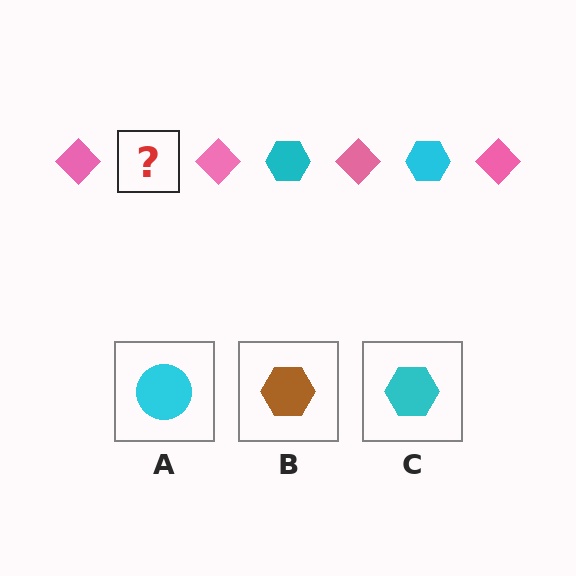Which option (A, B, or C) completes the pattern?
C.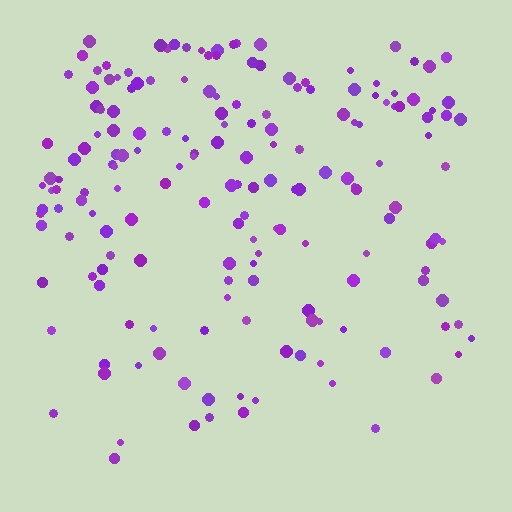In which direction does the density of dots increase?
From bottom to top, with the top side densest.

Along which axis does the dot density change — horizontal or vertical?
Vertical.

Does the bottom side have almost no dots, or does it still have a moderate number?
Still a moderate number, just noticeably fewer than the top.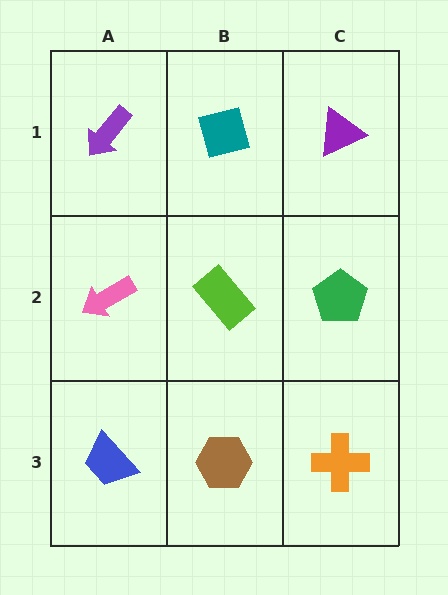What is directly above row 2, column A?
A purple arrow.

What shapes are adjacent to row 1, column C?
A green pentagon (row 2, column C), a teal square (row 1, column B).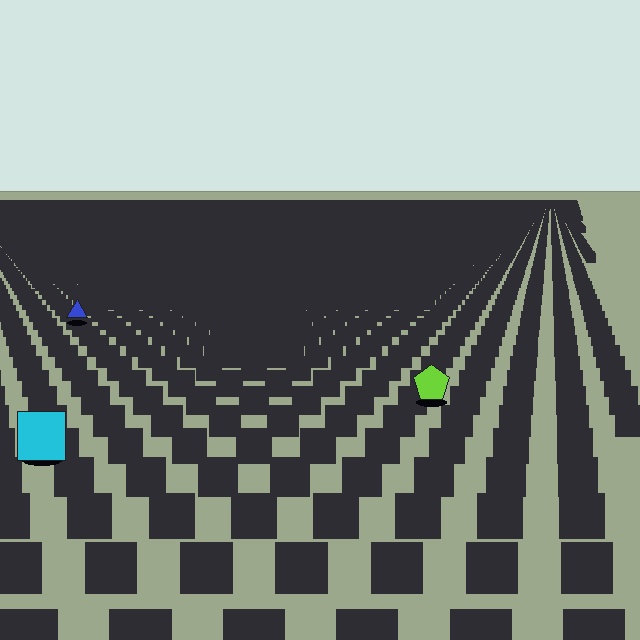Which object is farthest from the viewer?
The blue triangle is farthest from the viewer. It appears smaller and the ground texture around it is denser.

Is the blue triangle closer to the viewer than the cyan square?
No. The cyan square is closer — you can tell from the texture gradient: the ground texture is coarser near it.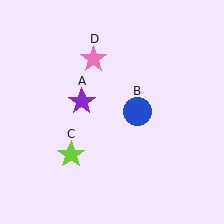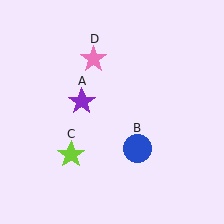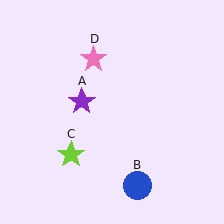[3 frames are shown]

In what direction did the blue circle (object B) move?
The blue circle (object B) moved down.